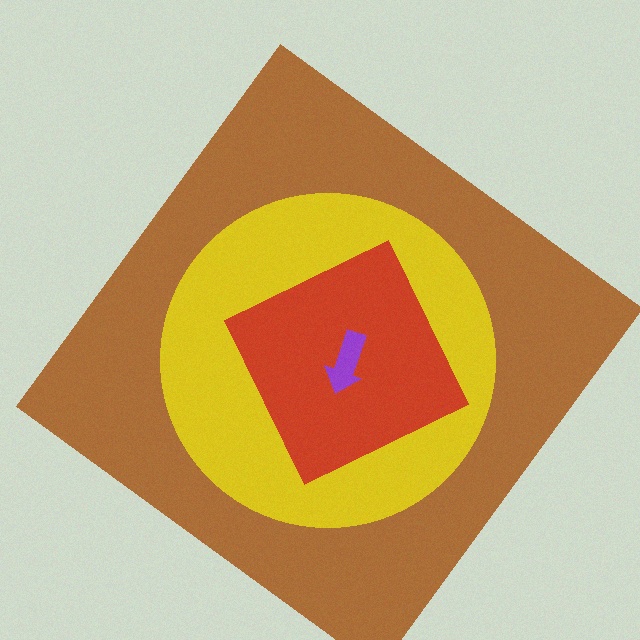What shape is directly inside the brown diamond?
The yellow circle.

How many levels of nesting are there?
4.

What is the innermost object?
The purple arrow.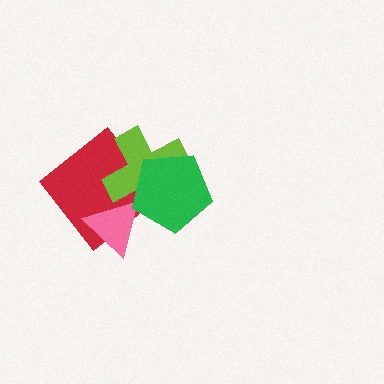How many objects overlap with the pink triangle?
3 objects overlap with the pink triangle.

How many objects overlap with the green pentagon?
3 objects overlap with the green pentagon.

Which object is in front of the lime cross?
The green pentagon is in front of the lime cross.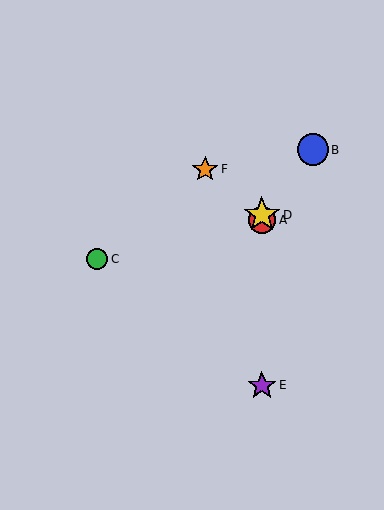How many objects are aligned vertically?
3 objects (A, D, E) are aligned vertically.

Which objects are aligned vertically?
Objects A, D, E are aligned vertically.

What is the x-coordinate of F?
Object F is at x≈205.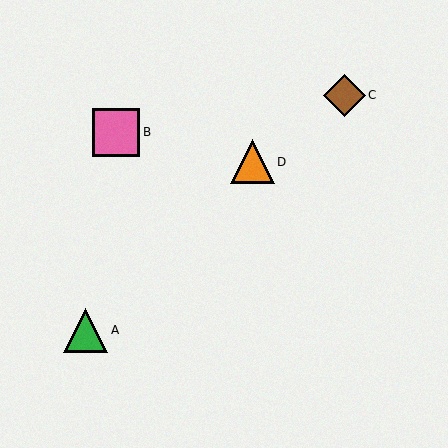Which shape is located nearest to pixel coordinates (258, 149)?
The orange triangle (labeled D) at (252, 162) is nearest to that location.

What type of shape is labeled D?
Shape D is an orange triangle.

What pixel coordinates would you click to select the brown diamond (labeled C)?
Click at (344, 95) to select the brown diamond C.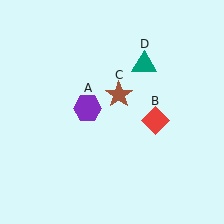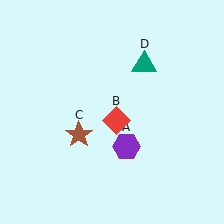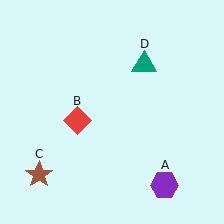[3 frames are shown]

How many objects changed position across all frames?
3 objects changed position: purple hexagon (object A), red diamond (object B), brown star (object C).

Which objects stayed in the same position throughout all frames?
Teal triangle (object D) remained stationary.